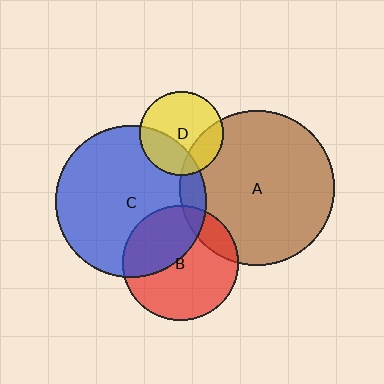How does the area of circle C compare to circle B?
Approximately 1.7 times.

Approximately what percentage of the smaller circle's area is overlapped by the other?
Approximately 10%.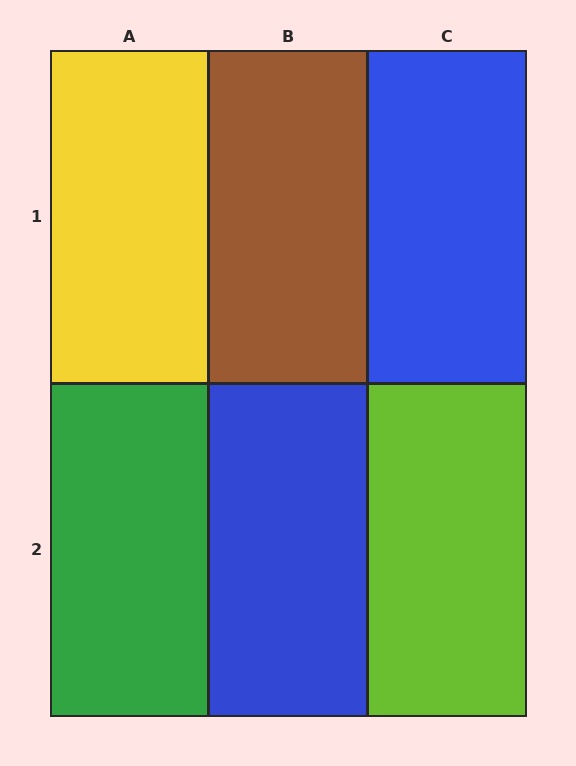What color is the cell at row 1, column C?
Blue.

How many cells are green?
1 cell is green.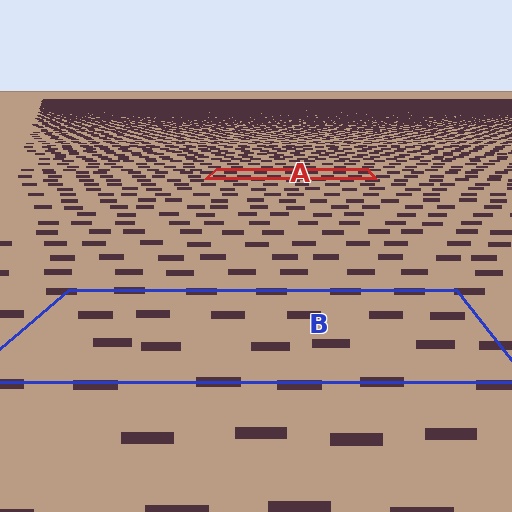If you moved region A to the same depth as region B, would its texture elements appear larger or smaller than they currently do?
They would appear larger. At a closer depth, the same texture elements are projected at a bigger on-screen size.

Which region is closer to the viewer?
Region B is closer. The texture elements there are larger and more spread out.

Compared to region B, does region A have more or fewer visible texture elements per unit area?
Region A has more texture elements per unit area — they are packed more densely because it is farther away.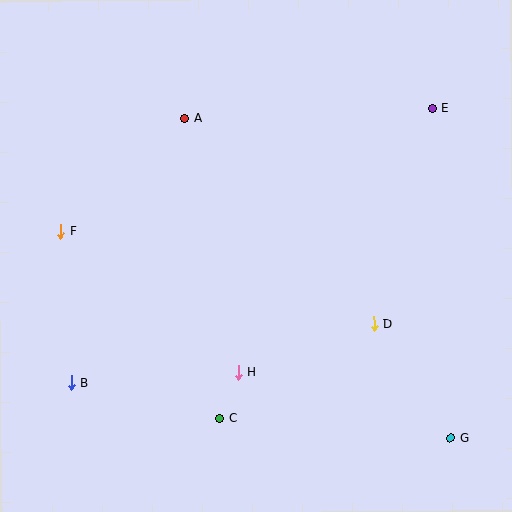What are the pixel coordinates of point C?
Point C is at (220, 418).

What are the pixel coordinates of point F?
Point F is at (60, 231).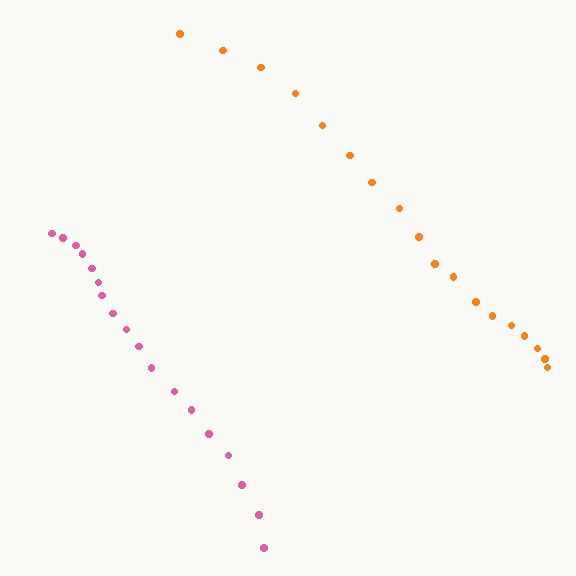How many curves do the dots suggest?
There are 2 distinct paths.